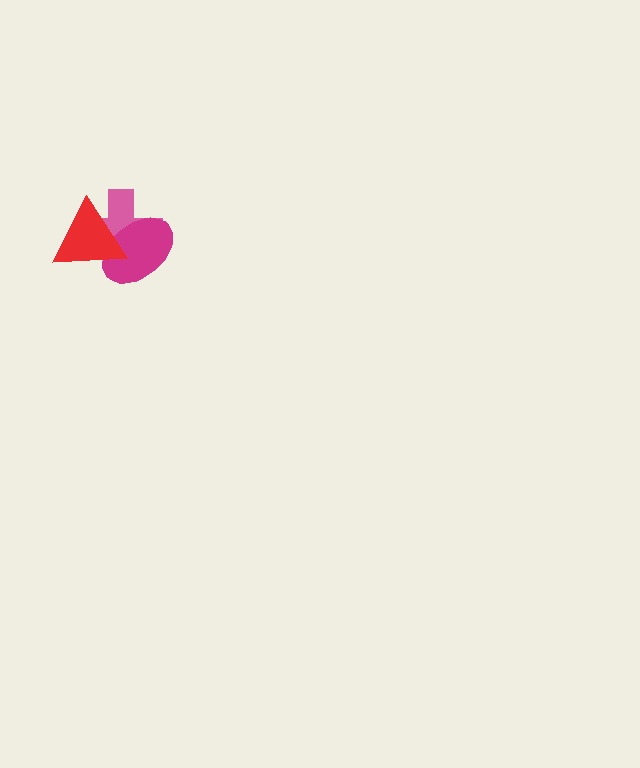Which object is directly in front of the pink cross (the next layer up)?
The magenta ellipse is directly in front of the pink cross.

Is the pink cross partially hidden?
Yes, it is partially covered by another shape.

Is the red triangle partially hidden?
No, no other shape covers it.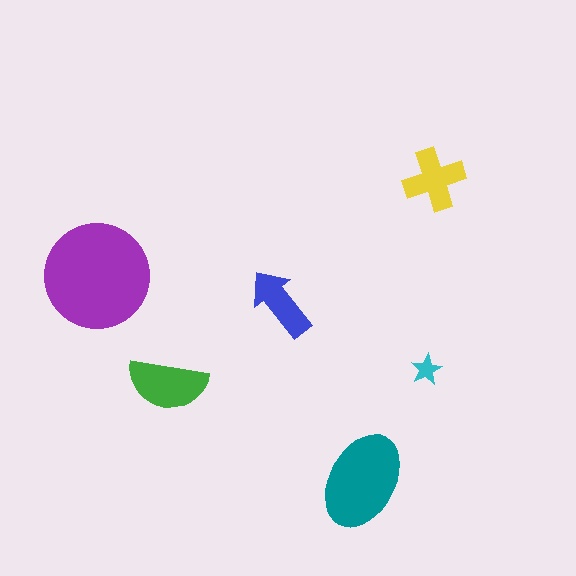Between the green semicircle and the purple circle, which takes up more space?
The purple circle.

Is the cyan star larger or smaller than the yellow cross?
Smaller.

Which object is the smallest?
The cyan star.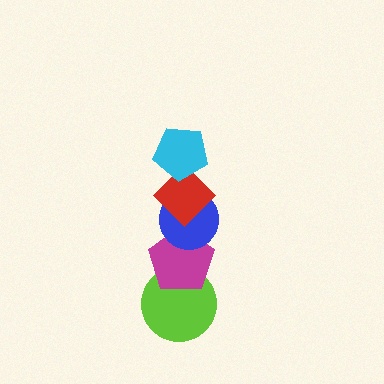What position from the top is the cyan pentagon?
The cyan pentagon is 1st from the top.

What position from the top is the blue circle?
The blue circle is 3rd from the top.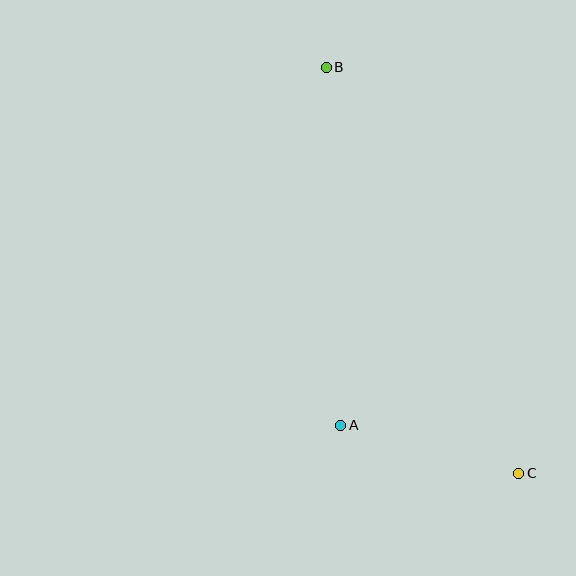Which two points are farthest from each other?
Points B and C are farthest from each other.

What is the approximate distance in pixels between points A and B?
The distance between A and B is approximately 358 pixels.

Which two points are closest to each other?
Points A and C are closest to each other.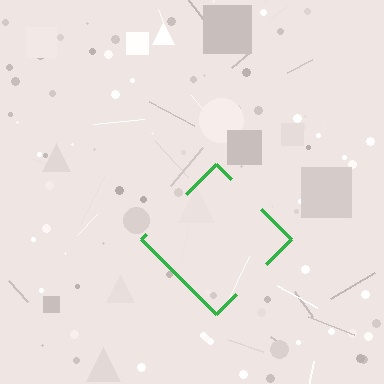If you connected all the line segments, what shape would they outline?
They would outline a diamond.